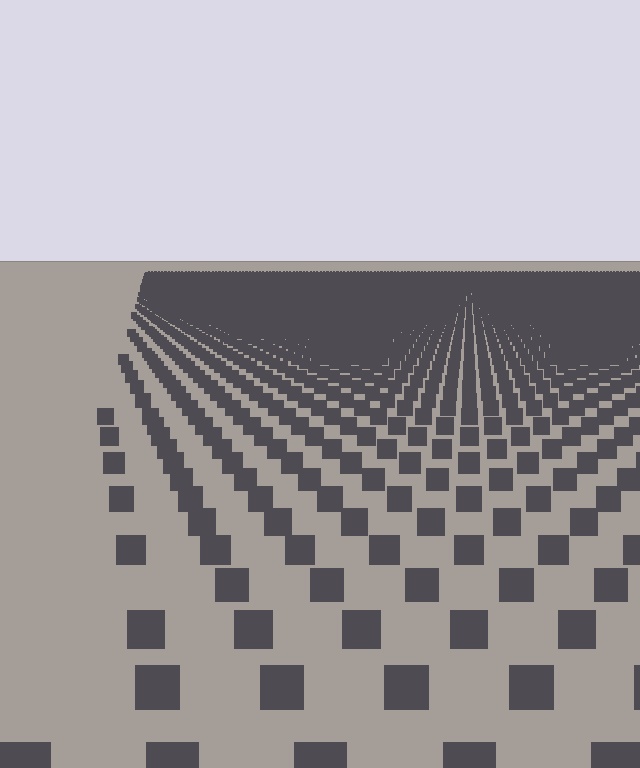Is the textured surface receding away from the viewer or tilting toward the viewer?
The surface is receding away from the viewer. Texture elements get smaller and denser toward the top.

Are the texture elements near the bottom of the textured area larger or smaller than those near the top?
Larger. Near the bottom, elements are closer to the viewer and appear at a bigger on-screen size.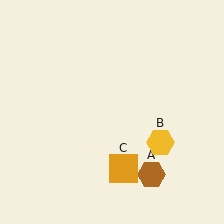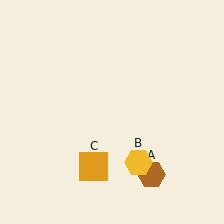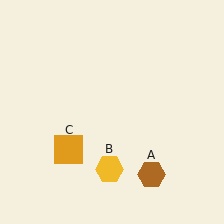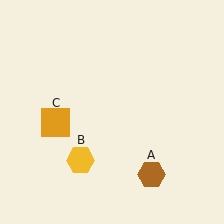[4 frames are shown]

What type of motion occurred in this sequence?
The yellow hexagon (object B), orange square (object C) rotated clockwise around the center of the scene.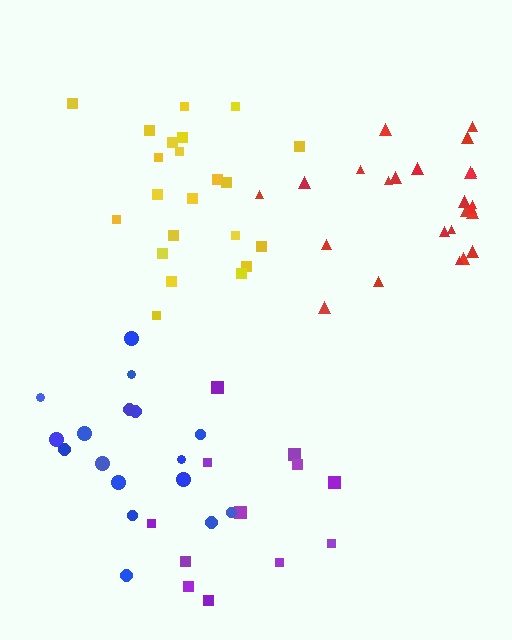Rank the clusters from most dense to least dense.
red, yellow, blue, purple.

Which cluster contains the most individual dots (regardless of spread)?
Red (24).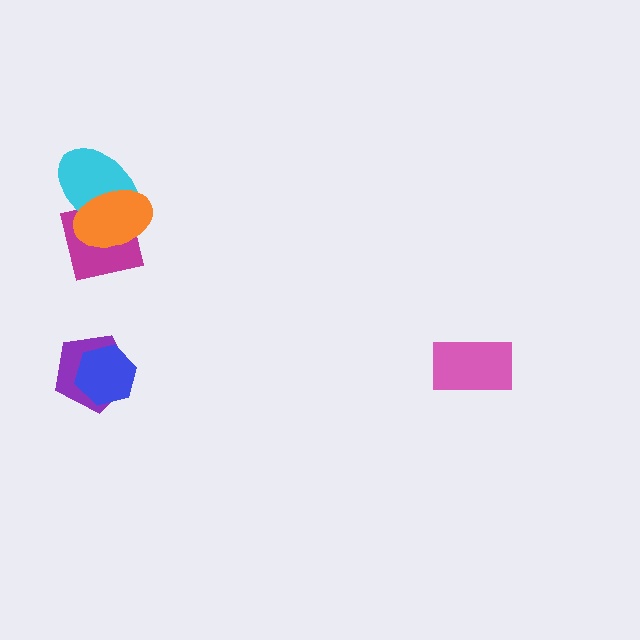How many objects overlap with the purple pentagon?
1 object overlaps with the purple pentagon.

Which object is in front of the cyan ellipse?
The orange ellipse is in front of the cyan ellipse.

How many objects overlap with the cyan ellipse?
2 objects overlap with the cyan ellipse.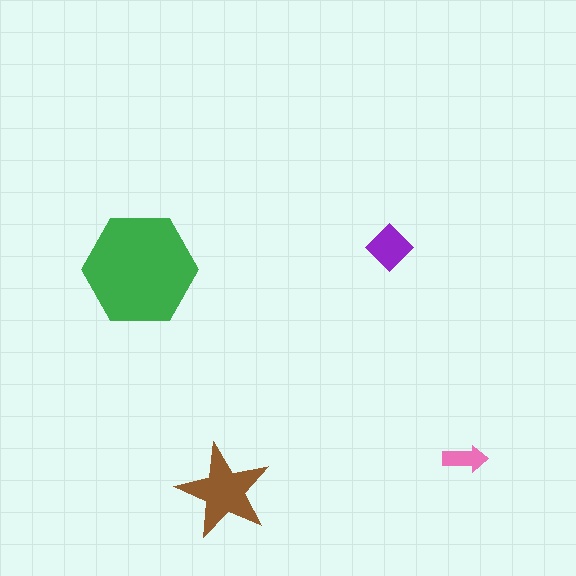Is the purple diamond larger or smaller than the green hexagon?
Smaller.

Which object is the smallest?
The pink arrow.